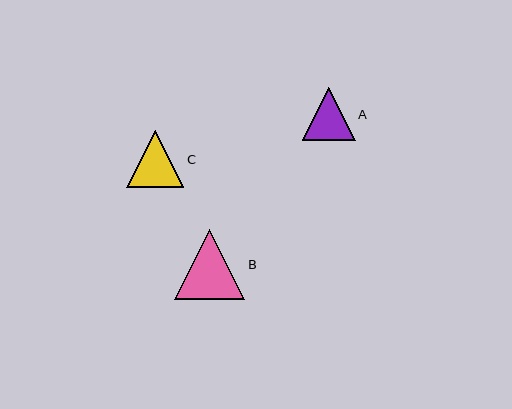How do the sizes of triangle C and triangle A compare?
Triangle C and triangle A are approximately the same size.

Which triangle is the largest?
Triangle B is the largest with a size of approximately 70 pixels.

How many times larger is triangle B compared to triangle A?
Triangle B is approximately 1.3 times the size of triangle A.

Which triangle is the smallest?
Triangle A is the smallest with a size of approximately 53 pixels.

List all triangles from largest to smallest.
From largest to smallest: B, C, A.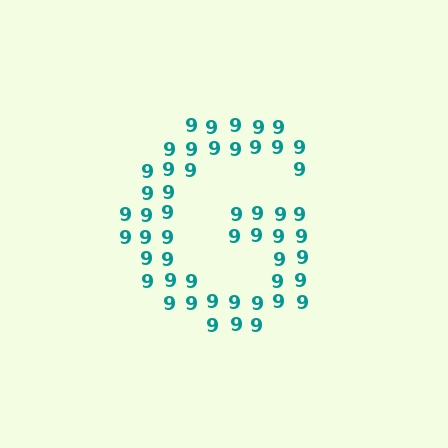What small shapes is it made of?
It is made of small digit 9's.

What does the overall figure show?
The overall figure shows the letter G.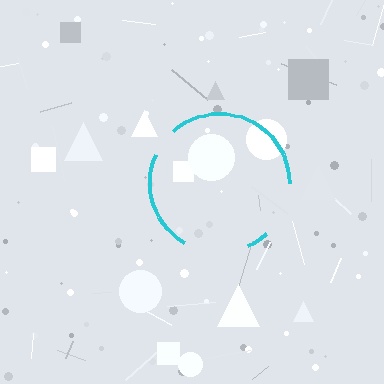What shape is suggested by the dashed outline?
The dashed outline suggests a circle.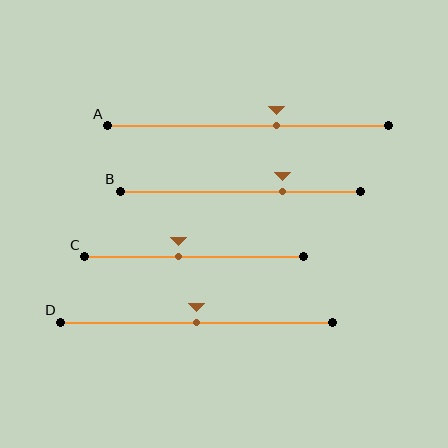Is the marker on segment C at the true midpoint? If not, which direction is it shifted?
No, the marker on segment C is shifted to the left by about 7% of the segment length.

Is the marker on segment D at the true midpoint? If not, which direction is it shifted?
Yes, the marker on segment D is at the true midpoint.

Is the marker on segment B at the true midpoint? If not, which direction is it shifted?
No, the marker on segment B is shifted to the right by about 17% of the segment length.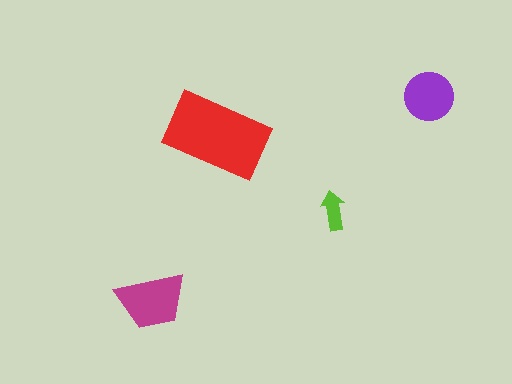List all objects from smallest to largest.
The lime arrow, the purple circle, the magenta trapezoid, the red rectangle.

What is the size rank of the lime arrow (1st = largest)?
4th.